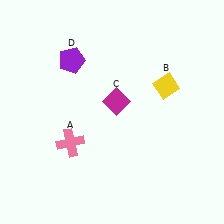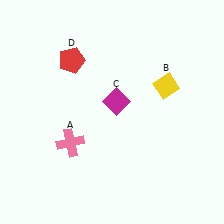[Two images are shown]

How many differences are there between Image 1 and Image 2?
There is 1 difference between the two images.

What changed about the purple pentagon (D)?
In Image 1, D is purple. In Image 2, it changed to red.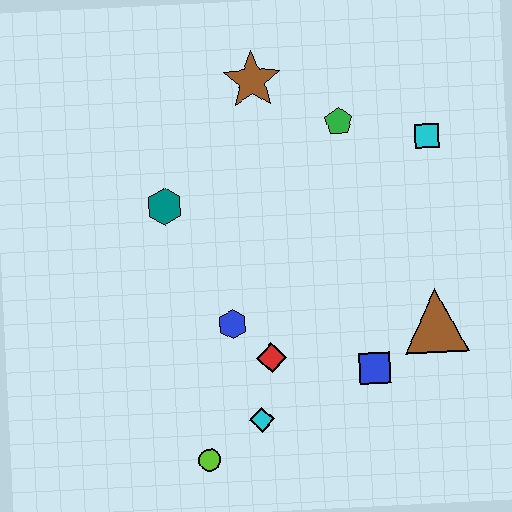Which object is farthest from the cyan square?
The lime circle is farthest from the cyan square.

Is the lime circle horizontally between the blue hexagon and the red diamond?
No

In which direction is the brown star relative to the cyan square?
The brown star is to the left of the cyan square.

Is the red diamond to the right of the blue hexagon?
Yes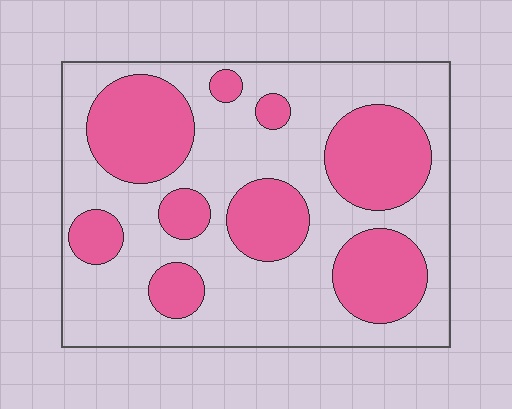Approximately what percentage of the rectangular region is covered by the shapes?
Approximately 35%.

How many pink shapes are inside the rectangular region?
9.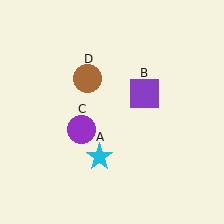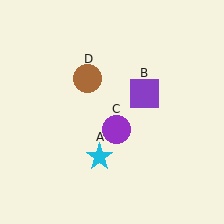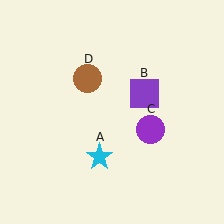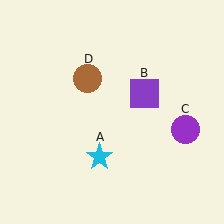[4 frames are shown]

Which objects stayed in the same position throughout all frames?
Cyan star (object A) and purple square (object B) and brown circle (object D) remained stationary.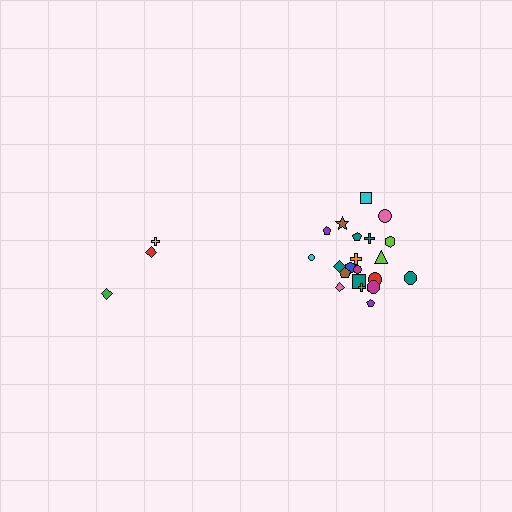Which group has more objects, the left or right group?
The right group.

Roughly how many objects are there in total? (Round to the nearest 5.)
Roughly 25 objects in total.